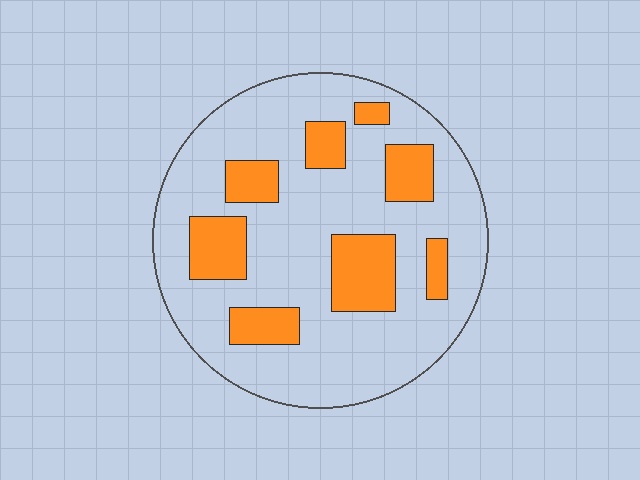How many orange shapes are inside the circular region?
8.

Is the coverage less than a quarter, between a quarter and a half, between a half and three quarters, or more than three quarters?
Less than a quarter.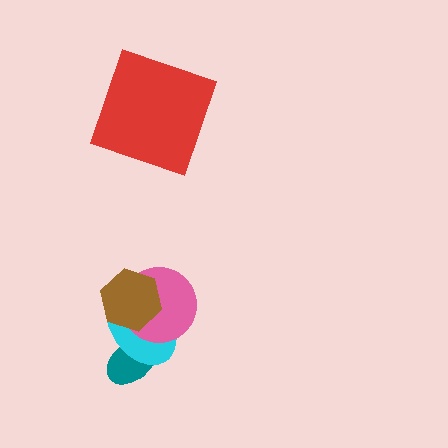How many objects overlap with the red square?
0 objects overlap with the red square.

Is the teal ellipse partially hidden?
Yes, it is partially covered by another shape.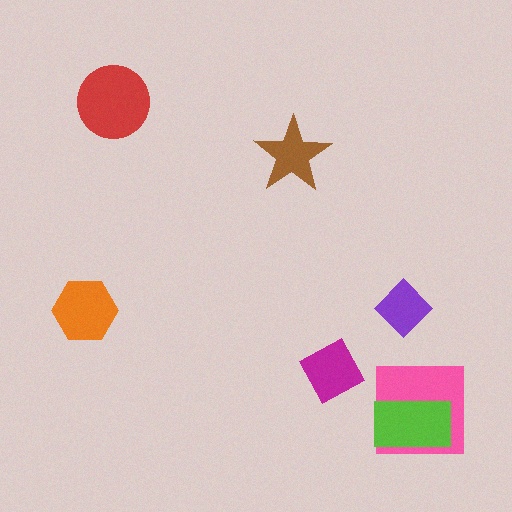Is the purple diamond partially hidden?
No, no other shape covers it.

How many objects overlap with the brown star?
0 objects overlap with the brown star.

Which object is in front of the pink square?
The lime rectangle is in front of the pink square.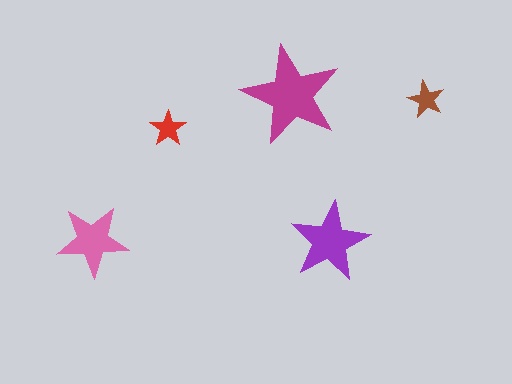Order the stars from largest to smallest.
the magenta one, the purple one, the pink one, the brown one, the red one.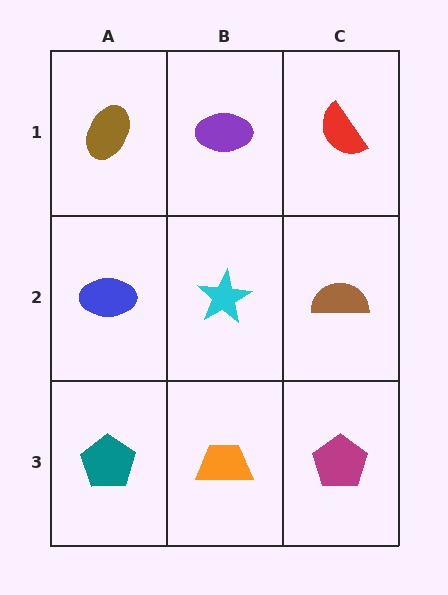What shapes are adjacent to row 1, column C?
A brown semicircle (row 2, column C), a purple ellipse (row 1, column B).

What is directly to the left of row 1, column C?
A purple ellipse.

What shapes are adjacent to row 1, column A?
A blue ellipse (row 2, column A), a purple ellipse (row 1, column B).